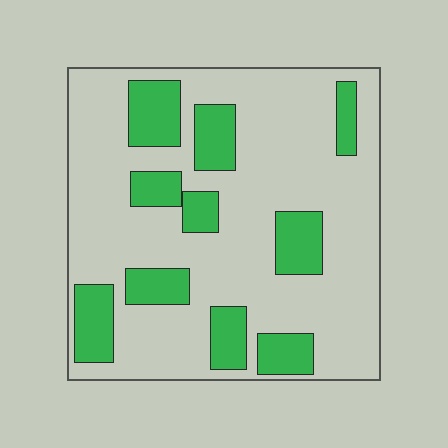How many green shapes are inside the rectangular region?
10.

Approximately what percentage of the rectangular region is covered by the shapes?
Approximately 25%.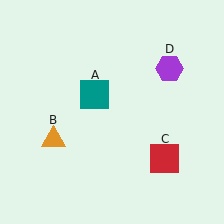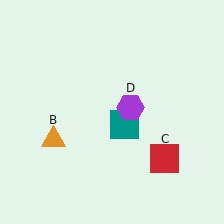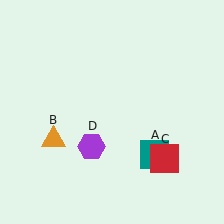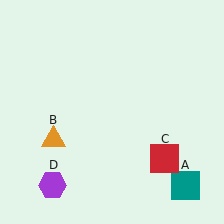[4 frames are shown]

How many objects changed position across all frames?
2 objects changed position: teal square (object A), purple hexagon (object D).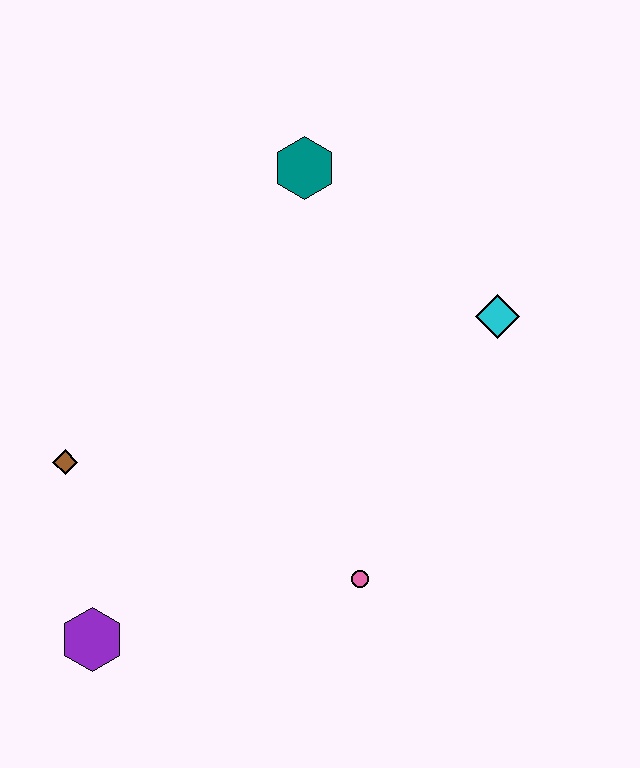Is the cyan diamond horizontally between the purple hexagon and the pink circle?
No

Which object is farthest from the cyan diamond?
The purple hexagon is farthest from the cyan diamond.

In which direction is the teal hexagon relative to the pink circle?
The teal hexagon is above the pink circle.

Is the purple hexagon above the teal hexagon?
No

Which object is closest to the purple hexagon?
The brown diamond is closest to the purple hexagon.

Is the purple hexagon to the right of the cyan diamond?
No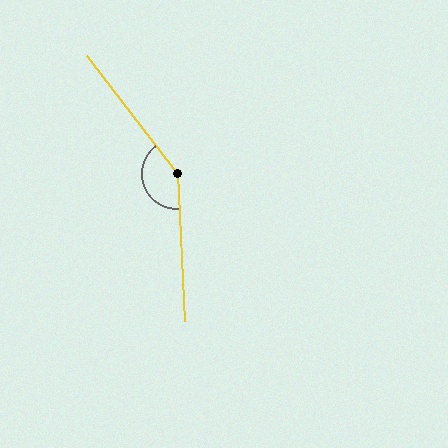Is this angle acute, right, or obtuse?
It is obtuse.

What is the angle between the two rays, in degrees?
Approximately 145 degrees.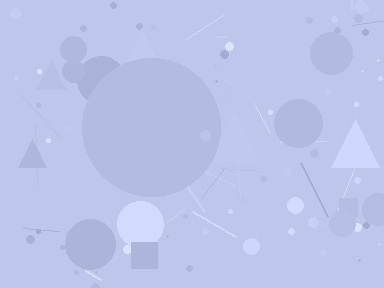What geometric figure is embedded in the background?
A circle is embedded in the background.